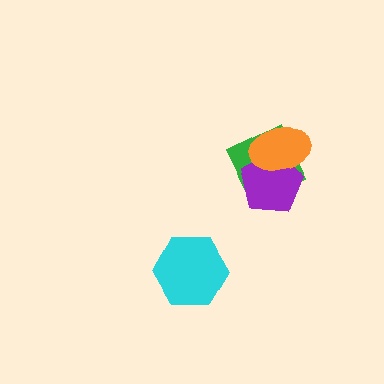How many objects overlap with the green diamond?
2 objects overlap with the green diamond.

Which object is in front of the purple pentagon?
The orange ellipse is in front of the purple pentagon.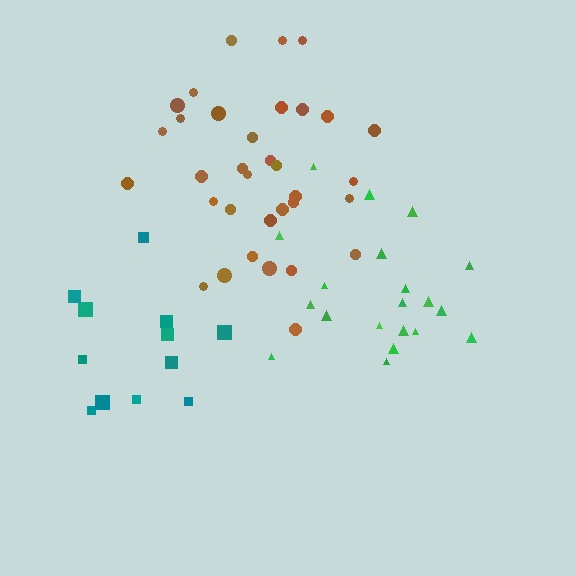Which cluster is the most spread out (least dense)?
Teal.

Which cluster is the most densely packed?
Brown.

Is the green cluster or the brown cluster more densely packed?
Brown.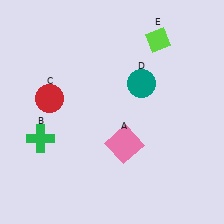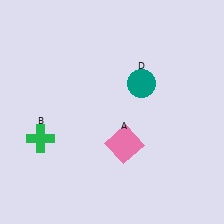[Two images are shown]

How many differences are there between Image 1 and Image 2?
There are 2 differences between the two images.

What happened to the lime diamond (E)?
The lime diamond (E) was removed in Image 2. It was in the top-right area of Image 1.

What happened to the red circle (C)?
The red circle (C) was removed in Image 2. It was in the top-left area of Image 1.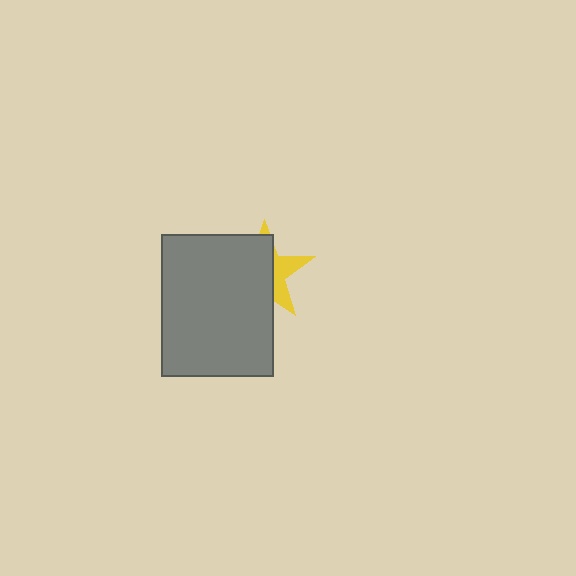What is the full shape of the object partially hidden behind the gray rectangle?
The partially hidden object is a yellow star.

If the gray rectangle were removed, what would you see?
You would see the complete yellow star.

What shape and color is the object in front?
The object in front is a gray rectangle.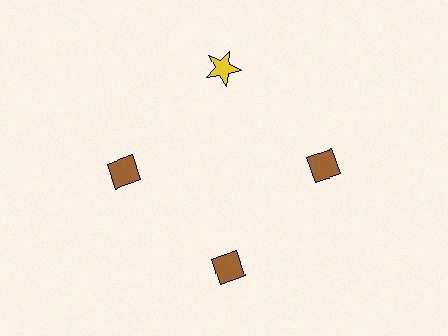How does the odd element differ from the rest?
It differs in both color (yellow instead of brown) and shape (star instead of diamond).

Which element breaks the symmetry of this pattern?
The yellow star at roughly the 12 o'clock position breaks the symmetry. All other shapes are brown diamonds.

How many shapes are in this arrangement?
There are 4 shapes arranged in a ring pattern.